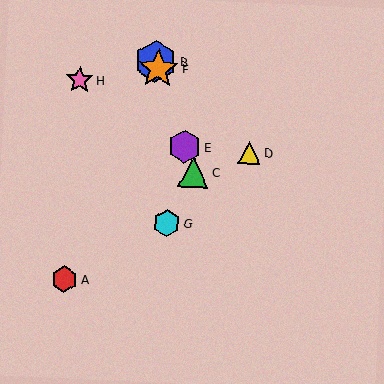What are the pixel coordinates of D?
Object D is at (250, 153).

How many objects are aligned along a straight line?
4 objects (B, C, E, F) are aligned along a straight line.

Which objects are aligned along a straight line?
Objects B, C, E, F are aligned along a straight line.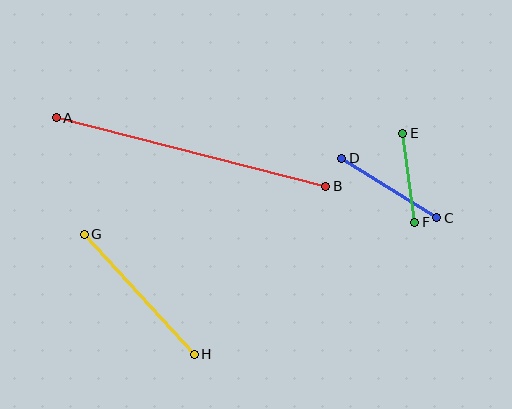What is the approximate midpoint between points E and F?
The midpoint is at approximately (409, 178) pixels.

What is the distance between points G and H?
The distance is approximately 163 pixels.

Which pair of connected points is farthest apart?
Points A and B are farthest apart.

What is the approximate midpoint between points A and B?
The midpoint is at approximately (191, 152) pixels.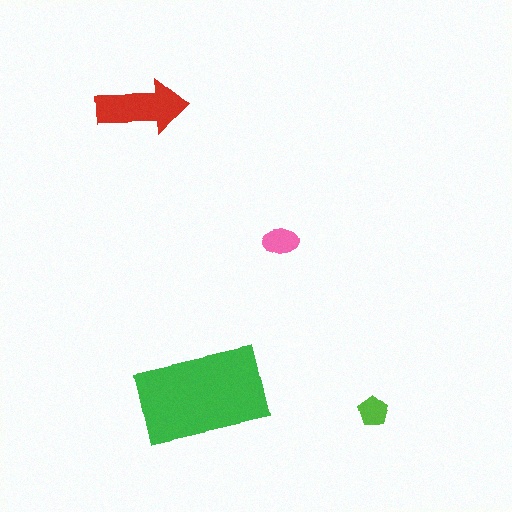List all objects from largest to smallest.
The green rectangle, the red arrow, the pink ellipse, the lime pentagon.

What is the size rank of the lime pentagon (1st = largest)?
4th.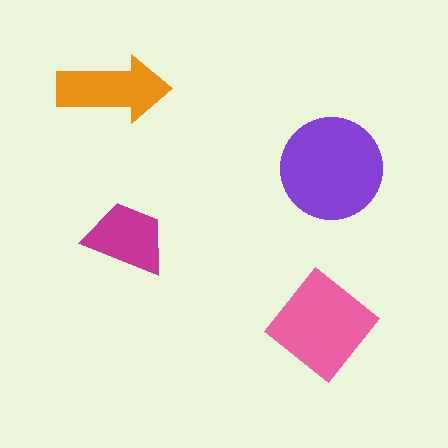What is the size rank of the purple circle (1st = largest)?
1st.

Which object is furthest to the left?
The orange arrow is leftmost.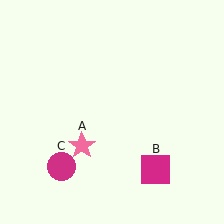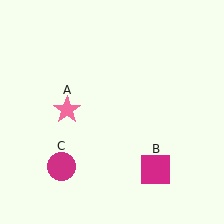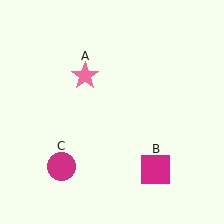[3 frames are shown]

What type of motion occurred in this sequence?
The pink star (object A) rotated clockwise around the center of the scene.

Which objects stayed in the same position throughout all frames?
Magenta square (object B) and magenta circle (object C) remained stationary.